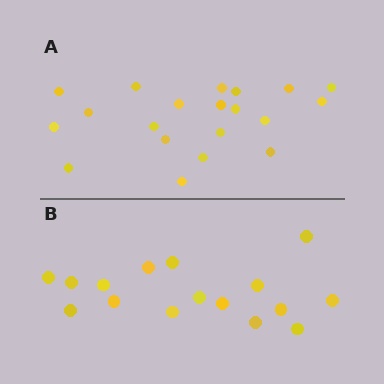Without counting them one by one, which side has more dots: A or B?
Region A (the top region) has more dots.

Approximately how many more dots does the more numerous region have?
Region A has about 4 more dots than region B.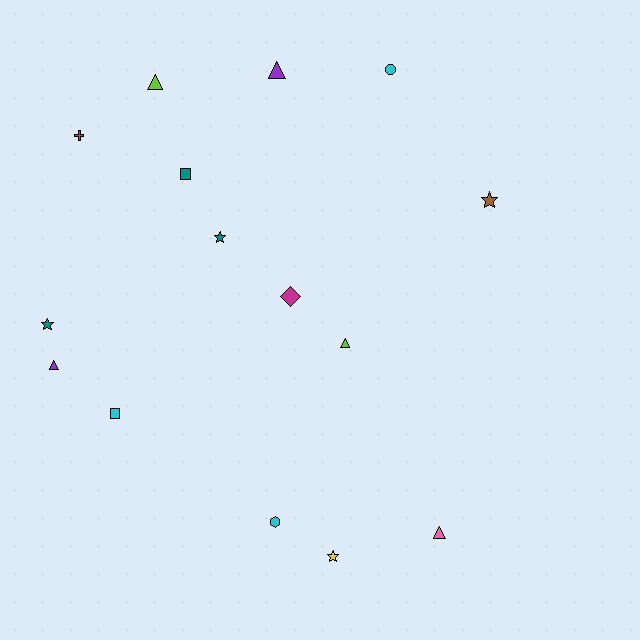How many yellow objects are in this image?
There is 1 yellow object.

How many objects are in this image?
There are 15 objects.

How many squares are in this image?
There are 2 squares.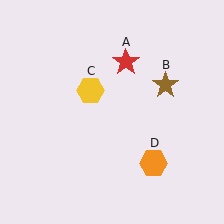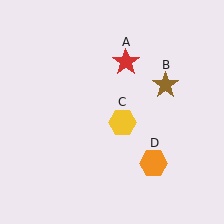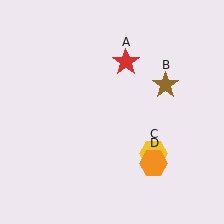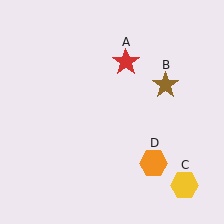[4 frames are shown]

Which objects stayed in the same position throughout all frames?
Red star (object A) and brown star (object B) and orange hexagon (object D) remained stationary.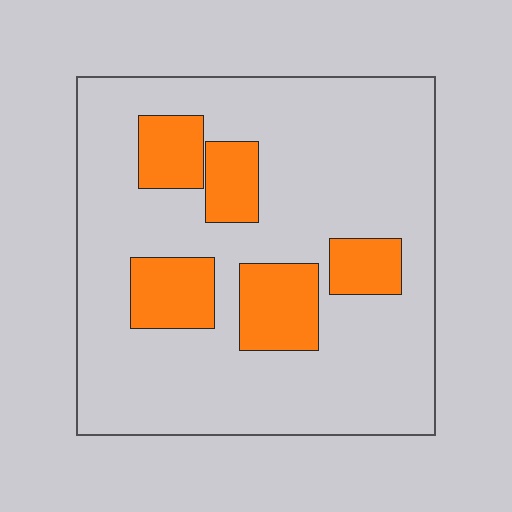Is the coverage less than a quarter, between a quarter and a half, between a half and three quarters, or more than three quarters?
Less than a quarter.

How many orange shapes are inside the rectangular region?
5.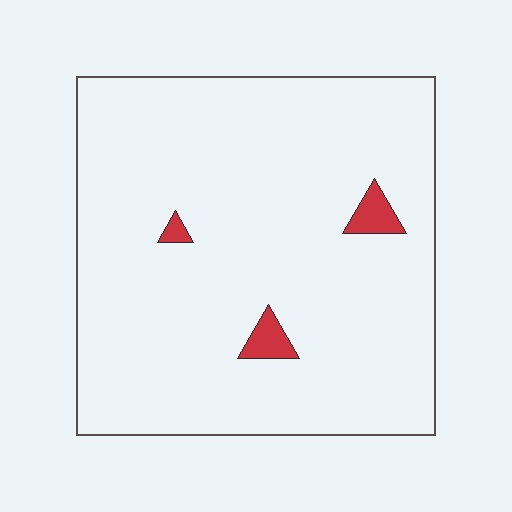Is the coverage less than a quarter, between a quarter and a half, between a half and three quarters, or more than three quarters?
Less than a quarter.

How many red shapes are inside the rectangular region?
3.